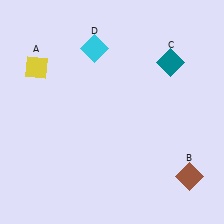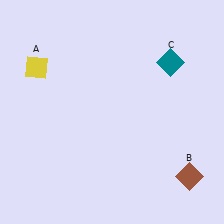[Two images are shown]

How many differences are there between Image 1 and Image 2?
There is 1 difference between the two images.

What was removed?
The cyan diamond (D) was removed in Image 2.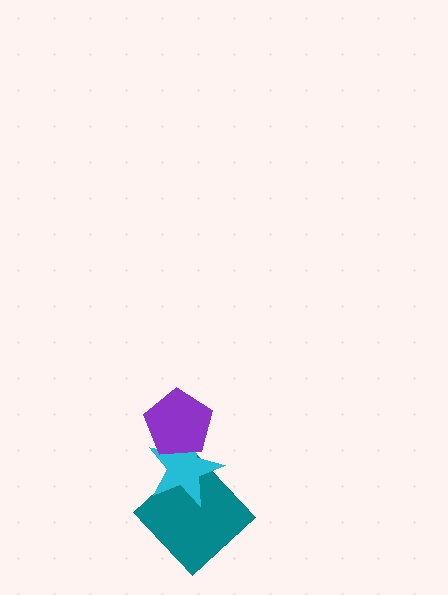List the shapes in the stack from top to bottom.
From top to bottom: the purple pentagon, the cyan star, the teal diamond.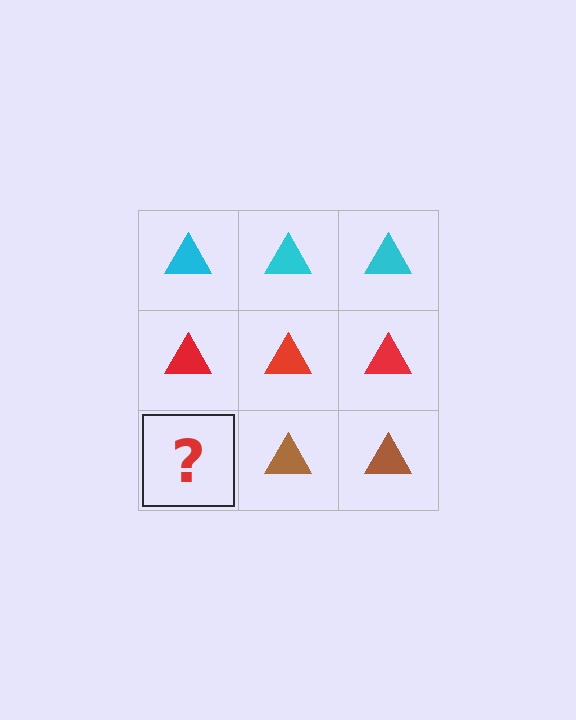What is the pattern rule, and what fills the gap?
The rule is that each row has a consistent color. The gap should be filled with a brown triangle.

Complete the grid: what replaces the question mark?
The question mark should be replaced with a brown triangle.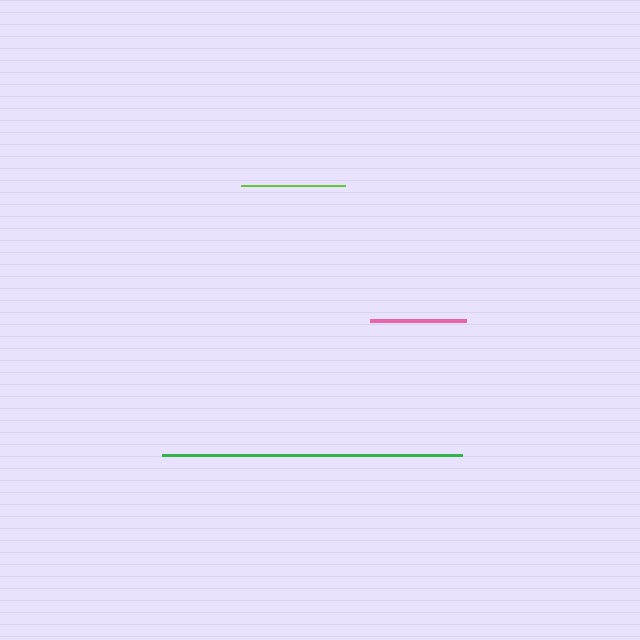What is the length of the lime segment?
The lime segment is approximately 104 pixels long.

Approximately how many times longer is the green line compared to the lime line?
The green line is approximately 2.9 times the length of the lime line.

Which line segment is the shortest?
The pink line is the shortest at approximately 95 pixels.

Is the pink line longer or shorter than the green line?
The green line is longer than the pink line.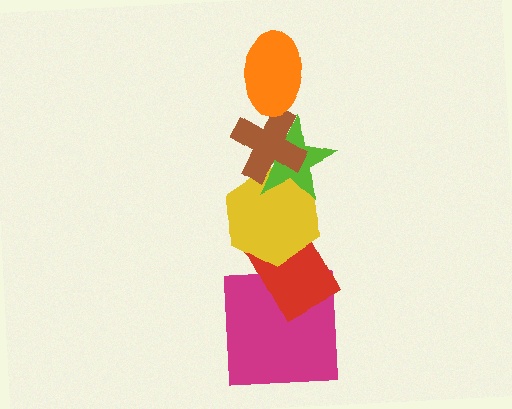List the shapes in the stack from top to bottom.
From top to bottom: the orange ellipse, the brown cross, the lime star, the yellow hexagon, the red rectangle, the magenta square.